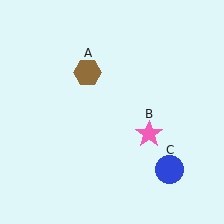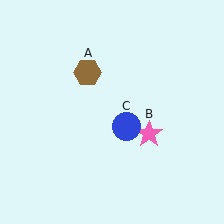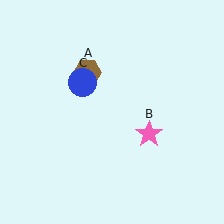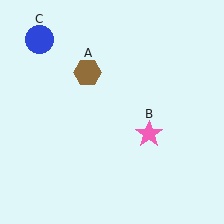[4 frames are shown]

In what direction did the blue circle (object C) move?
The blue circle (object C) moved up and to the left.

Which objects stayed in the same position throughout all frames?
Brown hexagon (object A) and pink star (object B) remained stationary.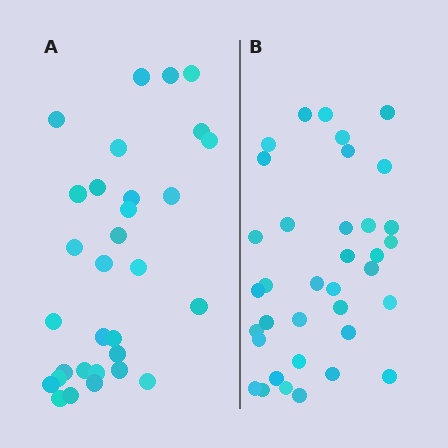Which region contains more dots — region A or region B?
Region B (the right region) has more dots.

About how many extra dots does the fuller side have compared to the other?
Region B has about 5 more dots than region A.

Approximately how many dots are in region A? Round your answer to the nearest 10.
About 30 dots. (The exact count is 31, which rounds to 30.)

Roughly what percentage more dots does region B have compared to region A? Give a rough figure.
About 15% more.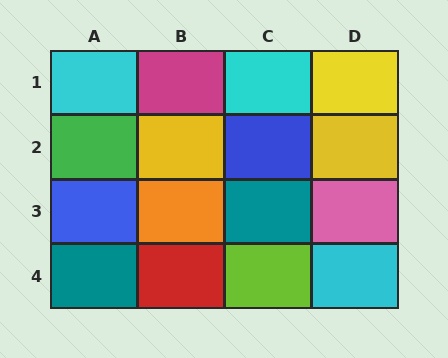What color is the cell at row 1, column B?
Magenta.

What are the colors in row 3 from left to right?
Blue, orange, teal, pink.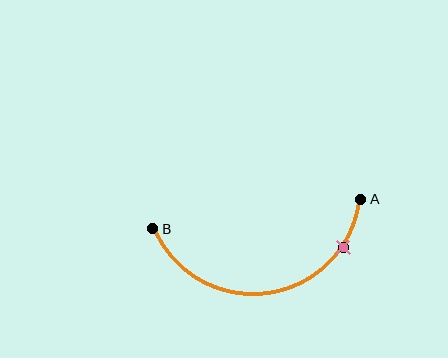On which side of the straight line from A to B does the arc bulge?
The arc bulges below the straight line connecting A and B.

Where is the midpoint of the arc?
The arc midpoint is the point on the curve farthest from the straight line joining A and B. It sits below that line.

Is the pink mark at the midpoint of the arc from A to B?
No. The pink mark lies on the arc but is closer to endpoint A. The arc midpoint would be at the point on the curve equidistant along the arc from both A and B.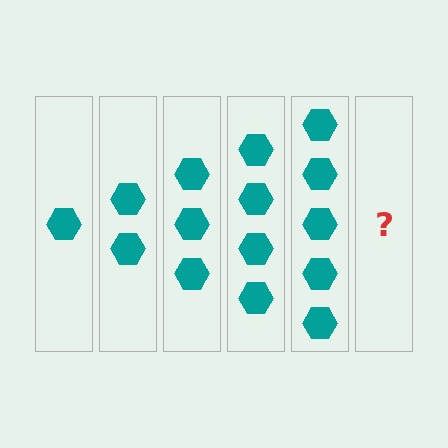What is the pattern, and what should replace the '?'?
The pattern is that each step adds one more hexagon. The '?' should be 6 hexagons.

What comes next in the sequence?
The next element should be 6 hexagons.